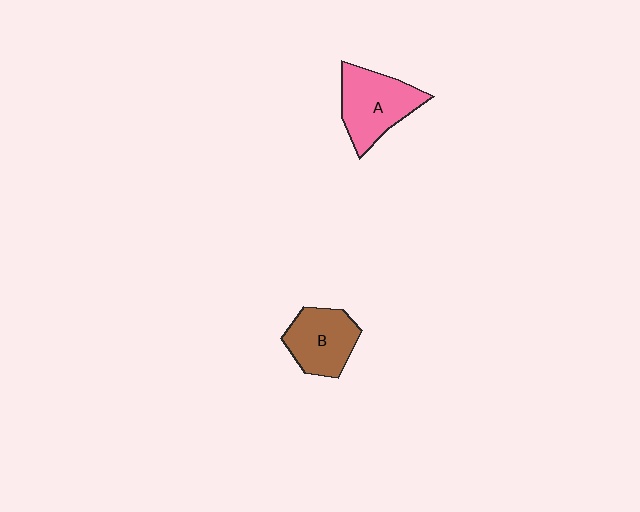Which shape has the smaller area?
Shape B (brown).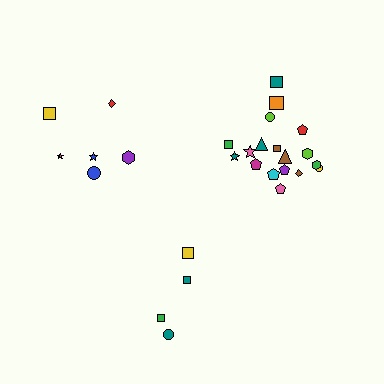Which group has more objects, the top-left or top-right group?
The top-right group.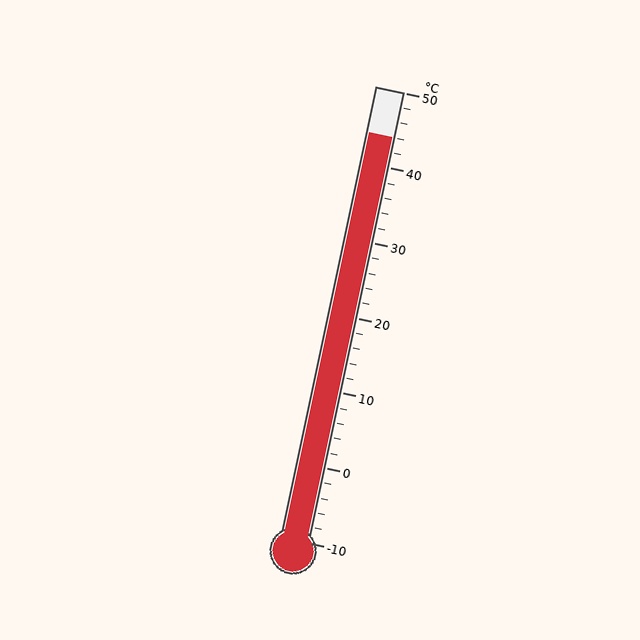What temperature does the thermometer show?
The thermometer shows approximately 44°C.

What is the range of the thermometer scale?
The thermometer scale ranges from -10°C to 50°C.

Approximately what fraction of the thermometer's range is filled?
The thermometer is filled to approximately 90% of its range.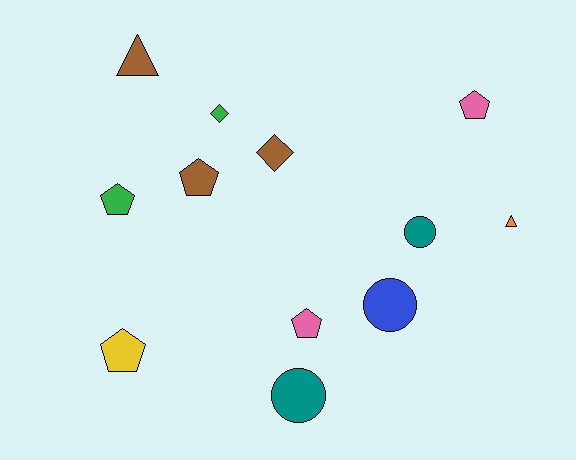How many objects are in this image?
There are 12 objects.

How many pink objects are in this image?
There are 2 pink objects.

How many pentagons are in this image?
There are 5 pentagons.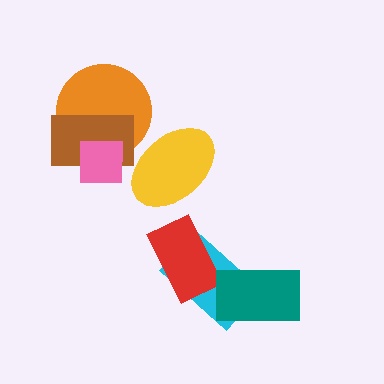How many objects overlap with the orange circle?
2 objects overlap with the orange circle.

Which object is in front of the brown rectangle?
The pink square is in front of the brown rectangle.